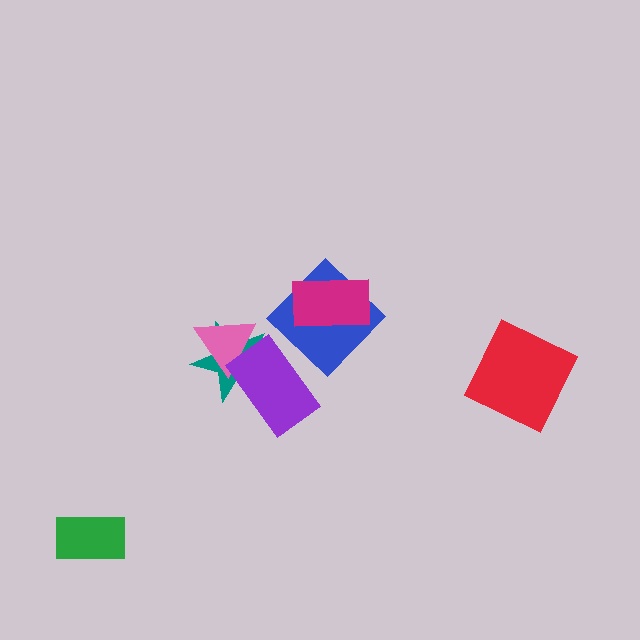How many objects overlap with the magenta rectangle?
1 object overlaps with the magenta rectangle.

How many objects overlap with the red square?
0 objects overlap with the red square.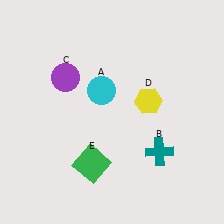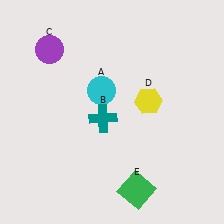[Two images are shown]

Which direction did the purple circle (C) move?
The purple circle (C) moved up.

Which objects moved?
The objects that moved are: the teal cross (B), the purple circle (C), the green square (E).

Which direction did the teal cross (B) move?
The teal cross (B) moved left.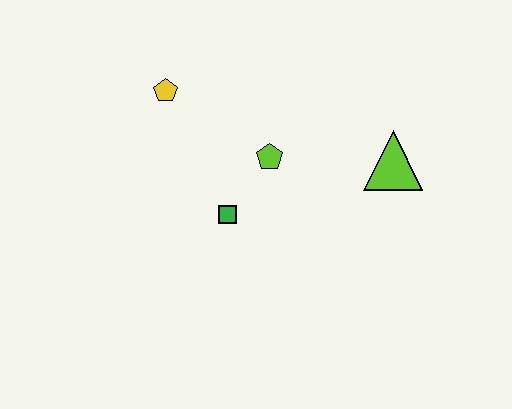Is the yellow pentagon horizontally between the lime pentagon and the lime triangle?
No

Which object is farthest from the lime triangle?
The yellow pentagon is farthest from the lime triangle.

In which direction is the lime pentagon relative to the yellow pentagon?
The lime pentagon is to the right of the yellow pentagon.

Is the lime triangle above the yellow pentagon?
No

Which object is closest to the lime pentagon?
The green square is closest to the lime pentagon.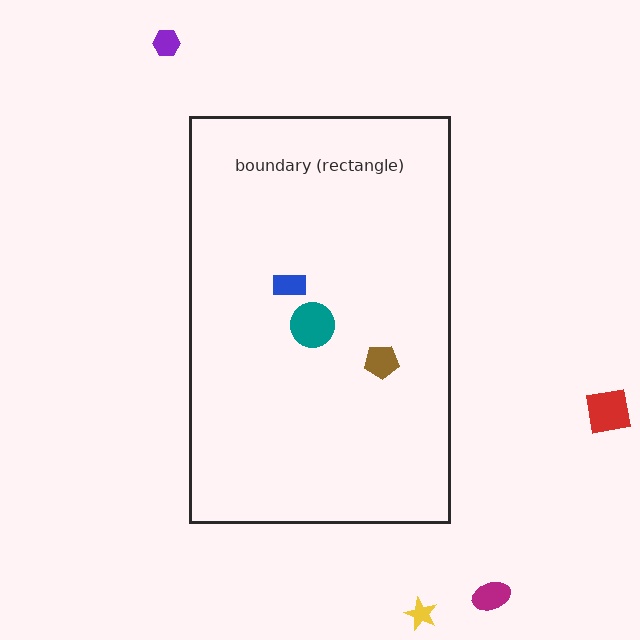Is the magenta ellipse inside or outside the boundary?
Outside.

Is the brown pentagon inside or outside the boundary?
Inside.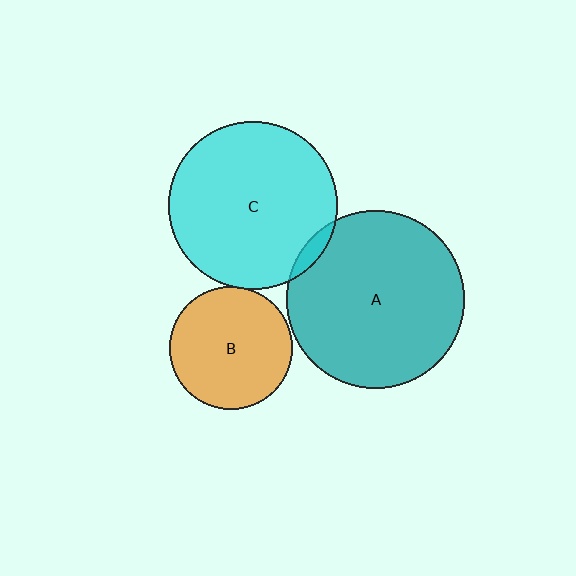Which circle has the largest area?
Circle A (teal).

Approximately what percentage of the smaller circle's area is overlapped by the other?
Approximately 5%.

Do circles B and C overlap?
Yes.